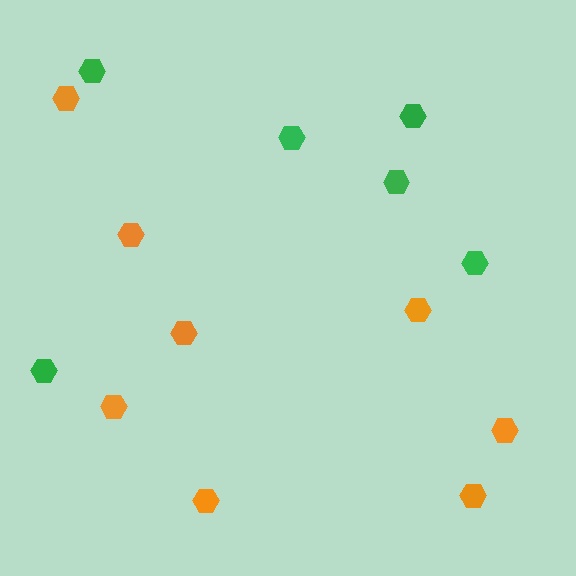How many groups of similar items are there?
There are 2 groups: one group of orange hexagons (8) and one group of green hexagons (6).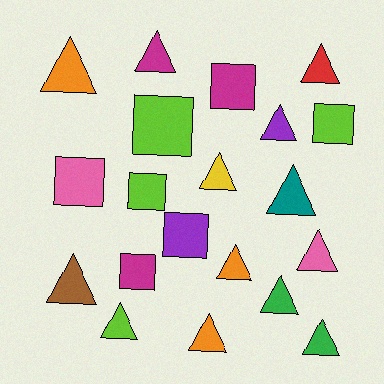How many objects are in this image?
There are 20 objects.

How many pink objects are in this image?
There are 2 pink objects.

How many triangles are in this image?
There are 13 triangles.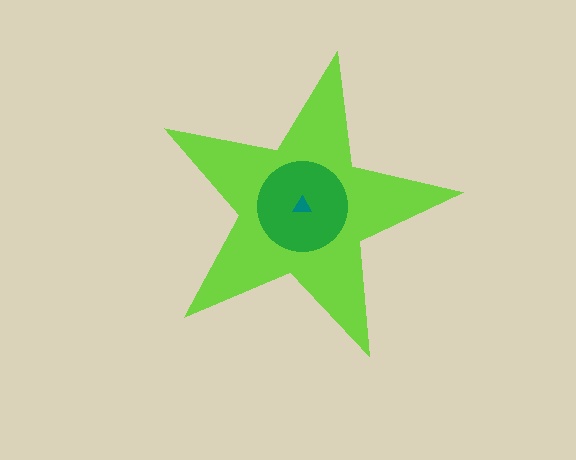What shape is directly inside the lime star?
The green circle.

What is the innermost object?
The teal triangle.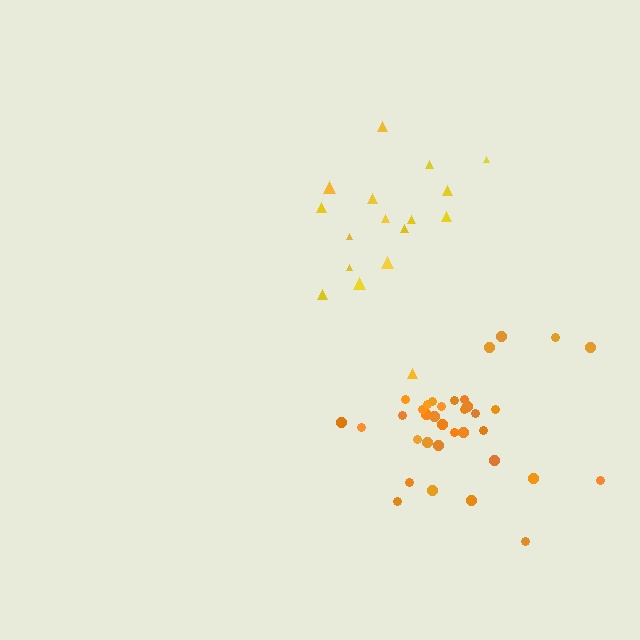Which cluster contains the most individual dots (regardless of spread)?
Orange (35).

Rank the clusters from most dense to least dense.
orange, yellow.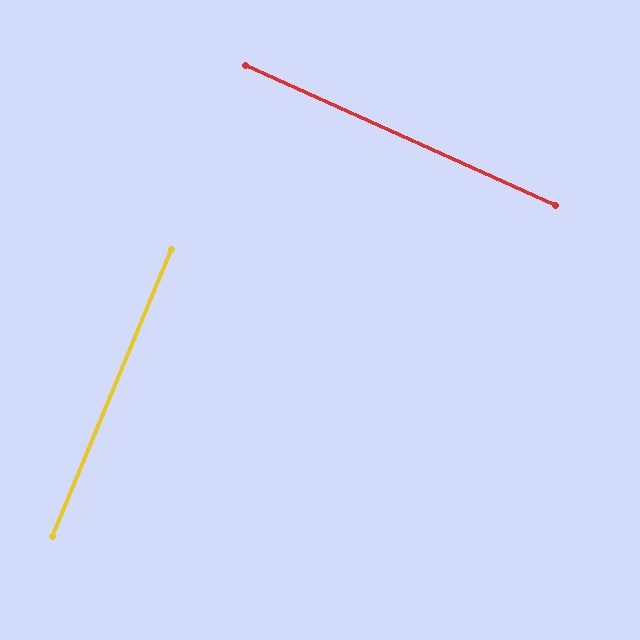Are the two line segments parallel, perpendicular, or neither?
Perpendicular — they meet at approximately 88°.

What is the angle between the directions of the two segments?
Approximately 88 degrees.